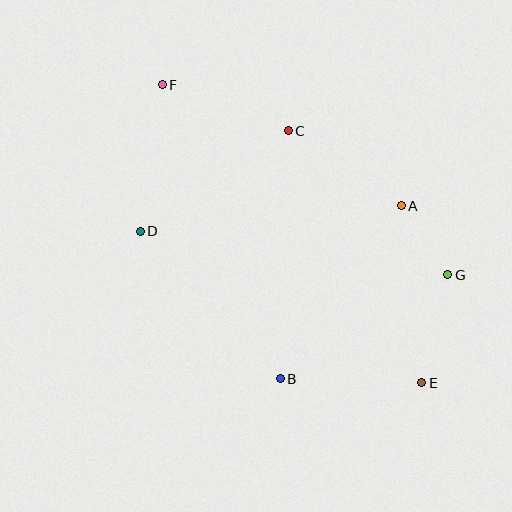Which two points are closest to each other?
Points A and G are closest to each other.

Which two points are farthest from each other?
Points E and F are farthest from each other.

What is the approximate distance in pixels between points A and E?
The distance between A and E is approximately 178 pixels.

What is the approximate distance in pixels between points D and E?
The distance between D and E is approximately 320 pixels.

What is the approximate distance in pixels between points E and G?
The distance between E and G is approximately 111 pixels.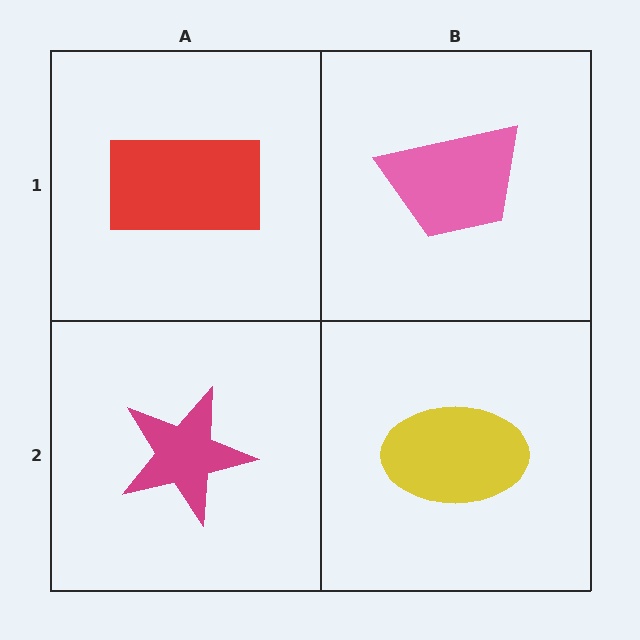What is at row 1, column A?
A red rectangle.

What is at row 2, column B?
A yellow ellipse.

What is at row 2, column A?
A magenta star.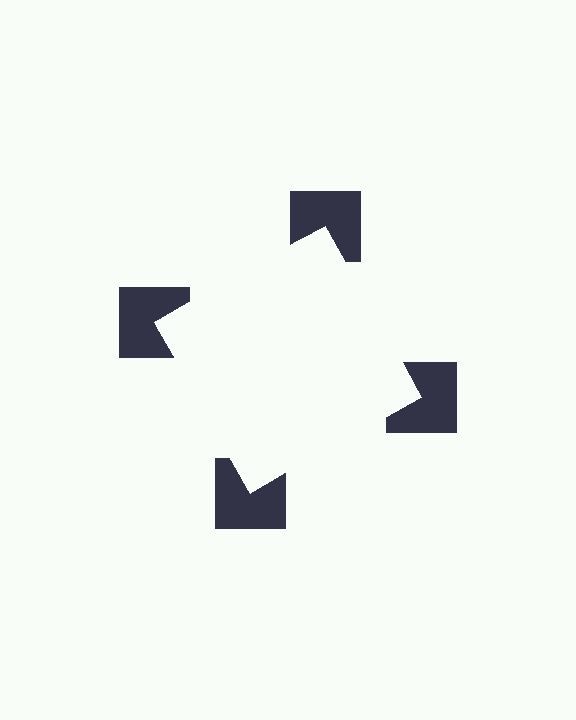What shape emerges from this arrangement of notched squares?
An illusory square — its edges are inferred from the aligned wedge cuts in the notched squares, not physically drawn.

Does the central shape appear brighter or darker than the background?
It typically appears slightly brighter than the background, even though no actual brightness change is drawn.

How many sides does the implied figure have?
4 sides.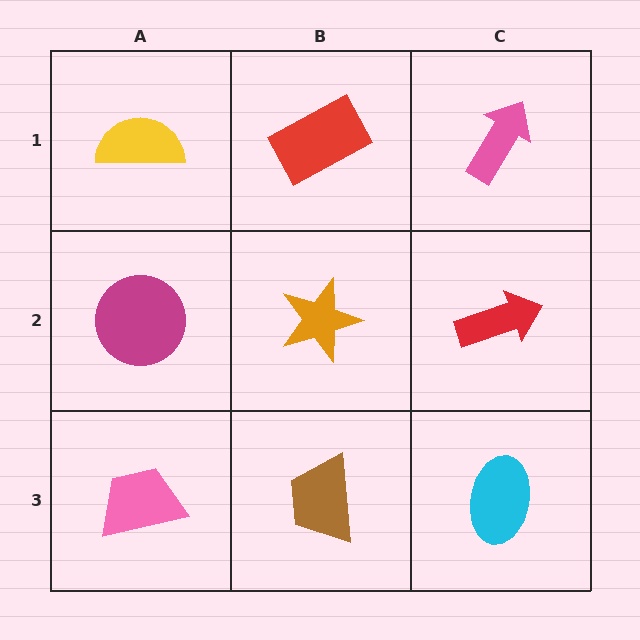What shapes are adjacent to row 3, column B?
An orange star (row 2, column B), a pink trapezoid (row 3, column A), a cyan ellipse (row 3, column C).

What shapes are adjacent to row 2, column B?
A red rectangle (row 1, column B), a brown trapezoid (row 3, column B), a magenta circle (row 2, column A), a red arrow (row 2, column C).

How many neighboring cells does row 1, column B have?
3.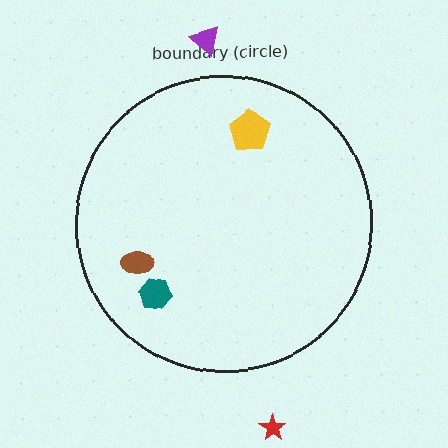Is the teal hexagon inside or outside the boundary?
Inside.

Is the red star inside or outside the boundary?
Outside.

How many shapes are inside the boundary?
3 inside, 2 outside.